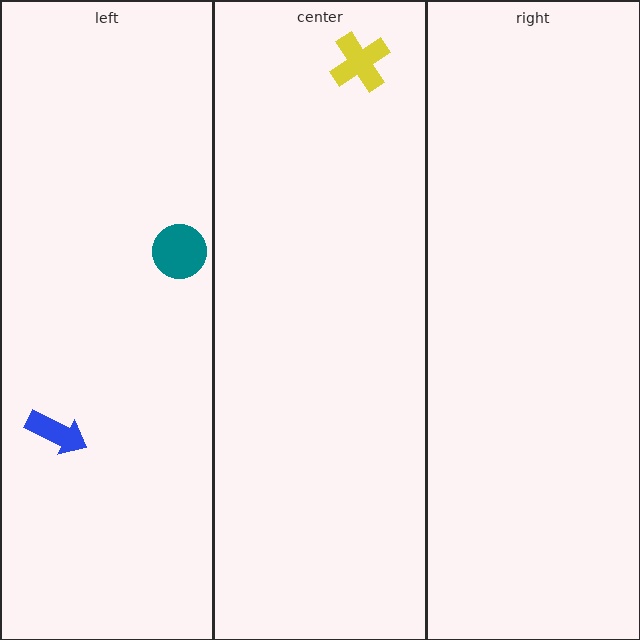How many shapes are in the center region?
1.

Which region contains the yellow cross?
The center region.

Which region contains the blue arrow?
The left region.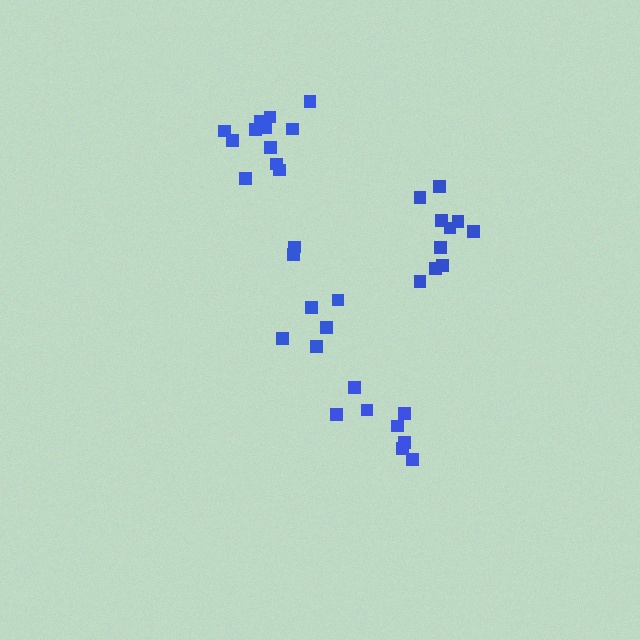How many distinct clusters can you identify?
There are 4 distinct clusters.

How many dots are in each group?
Group 1: 10 dots, Group 2: 8 dots, Group 3: 7 dots, Group 4: 13 dots (38 total).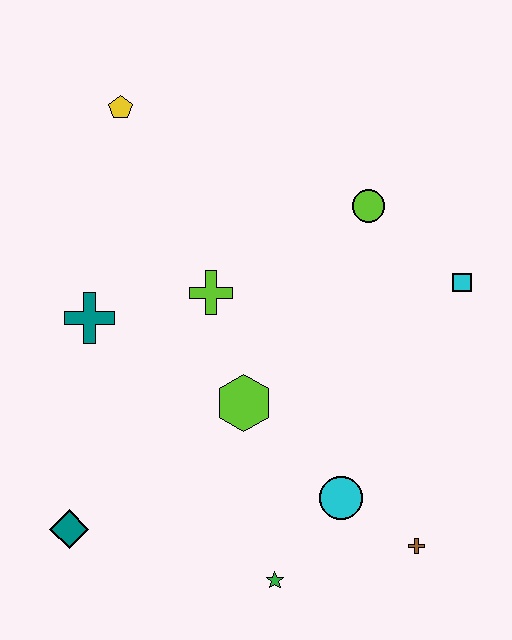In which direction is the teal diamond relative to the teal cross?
The teal diamond is below the teal cross.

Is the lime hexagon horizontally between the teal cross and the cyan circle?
Yes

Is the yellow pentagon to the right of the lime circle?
No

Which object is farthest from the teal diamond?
The cyan square is farthest from the teal diamond.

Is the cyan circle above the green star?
Yes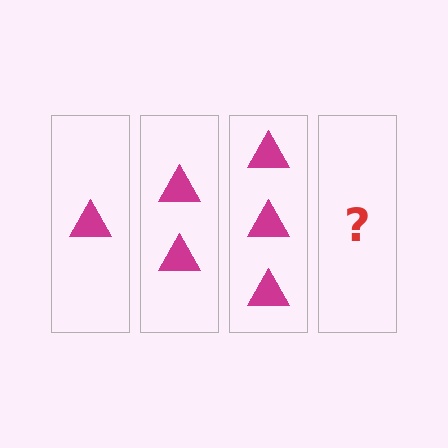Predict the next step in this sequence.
The next step is 4 triangles.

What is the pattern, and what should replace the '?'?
The pattern is that each step adds one more triangle. The '?' should be 4 triangles.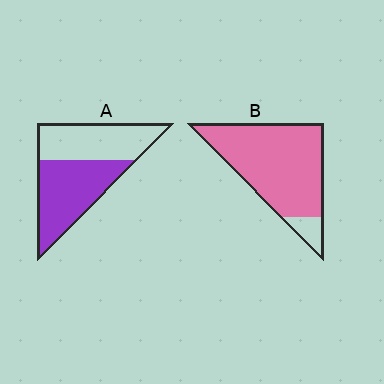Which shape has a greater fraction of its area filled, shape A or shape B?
Shape B.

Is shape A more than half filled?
Roughly half.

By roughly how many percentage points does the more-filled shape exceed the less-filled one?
By roughly 35 percentage points (B over A).